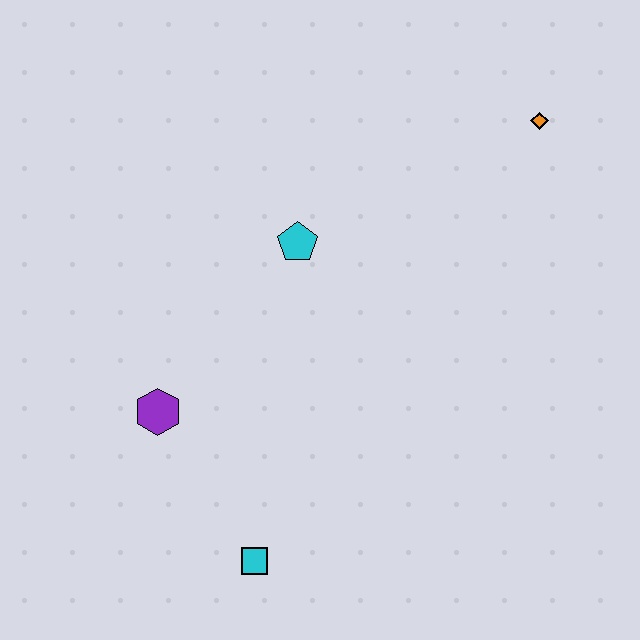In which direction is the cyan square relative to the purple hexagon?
The cyan square is below the purple hexagon.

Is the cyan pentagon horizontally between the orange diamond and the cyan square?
Yes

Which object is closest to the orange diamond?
The cyan pentagon is closest to the orange diamond.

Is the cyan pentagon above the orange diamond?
No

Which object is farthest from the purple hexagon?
The orange diamond is farthest from the purple hexagon.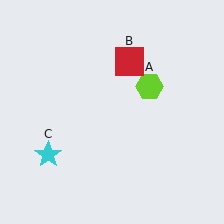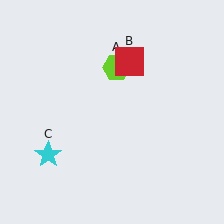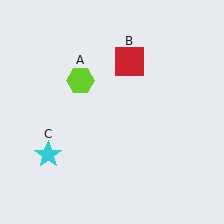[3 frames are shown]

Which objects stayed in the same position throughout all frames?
Red square (object B) and cyan star (object C) remained stationary.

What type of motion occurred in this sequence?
The lime hexagon (object A) rotated counterclockwise around the center of the scene.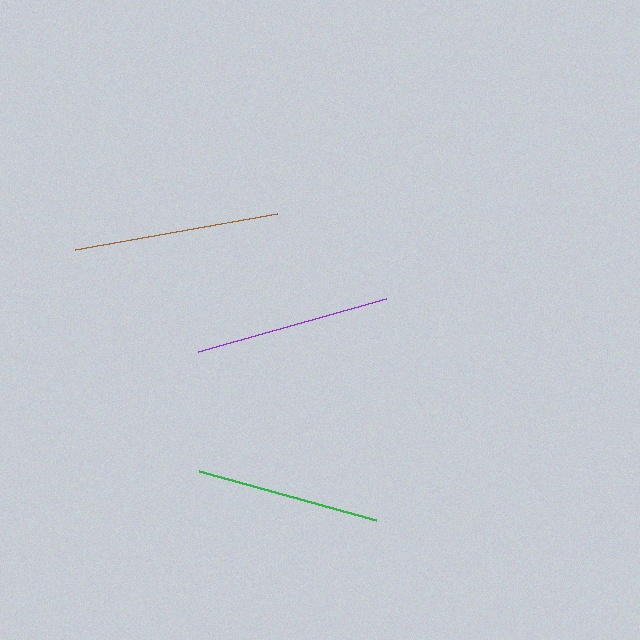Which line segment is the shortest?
The green line is the shortest at approximately 184 pixels.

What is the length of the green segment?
The green segment is approximately 184 pixels long.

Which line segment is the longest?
The brown line is the longest at approximately 205 pixels.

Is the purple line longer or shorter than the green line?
The purple line is longer than the green line.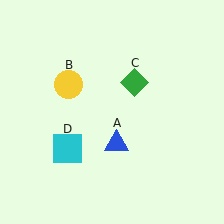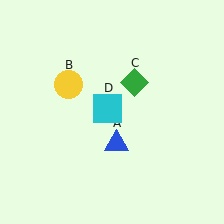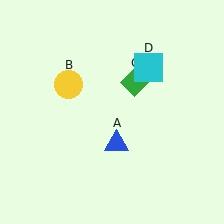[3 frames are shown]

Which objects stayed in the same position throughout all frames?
Blue triangle (object A) and yellow circle (object B) and green diamond (object C) remained stationary.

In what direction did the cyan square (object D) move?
The cyan square (object D) moved up and to the right.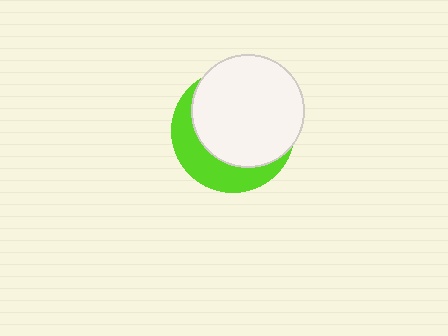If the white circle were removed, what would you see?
You would see the complete lime circle.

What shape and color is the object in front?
The object in front is a white circle.